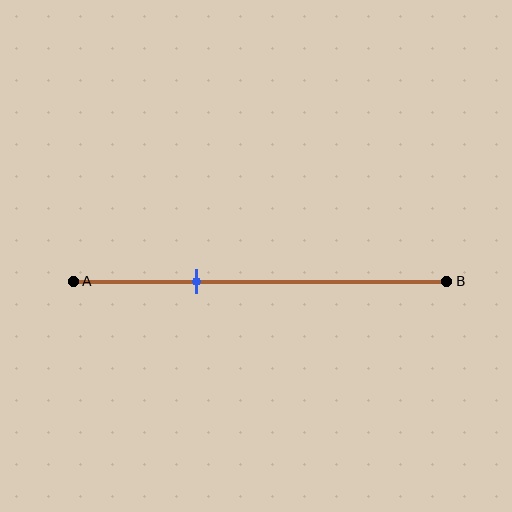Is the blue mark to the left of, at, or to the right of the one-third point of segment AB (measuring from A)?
The blue mark is approximately at the one-third point of segment AB.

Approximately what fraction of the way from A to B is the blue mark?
The blue mark is approximately 35% of the way from A to B.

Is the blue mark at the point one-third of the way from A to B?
Yes, the mark is approximately at the one-third point.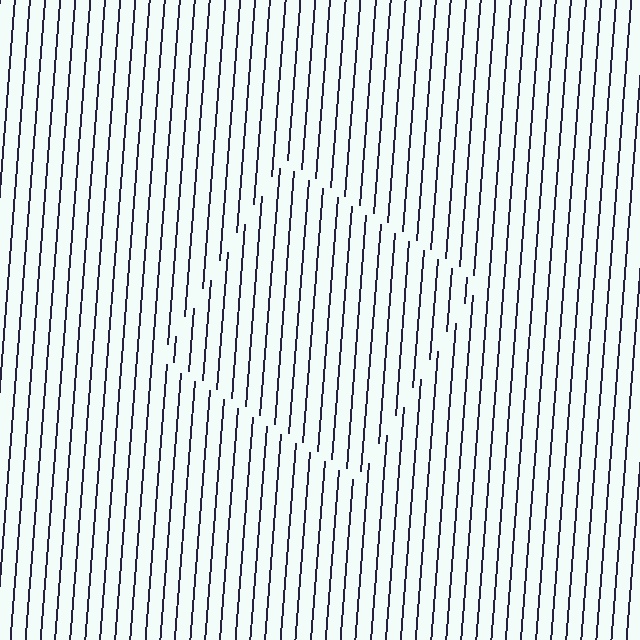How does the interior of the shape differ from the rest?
The interior of the shape contains the same grating, shifted by half a period — the contour is defined by the phase discontinuity where line-ends from the inner and outer gratings abut.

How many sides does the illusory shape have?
4 sides — the line-ends trace a square.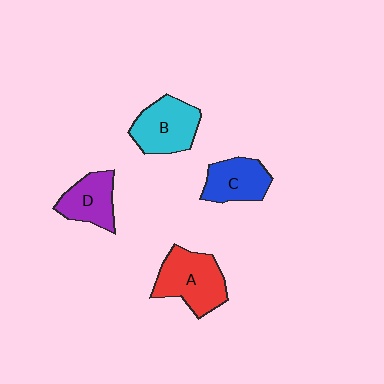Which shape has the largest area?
Shape A (red).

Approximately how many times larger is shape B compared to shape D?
Approximately 1.2 times.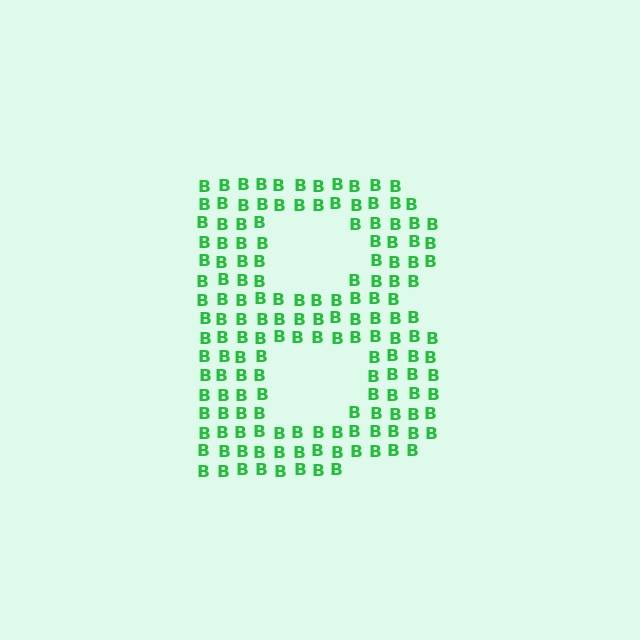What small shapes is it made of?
It is made of small letter B's.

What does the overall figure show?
The overall figure shows the letter B.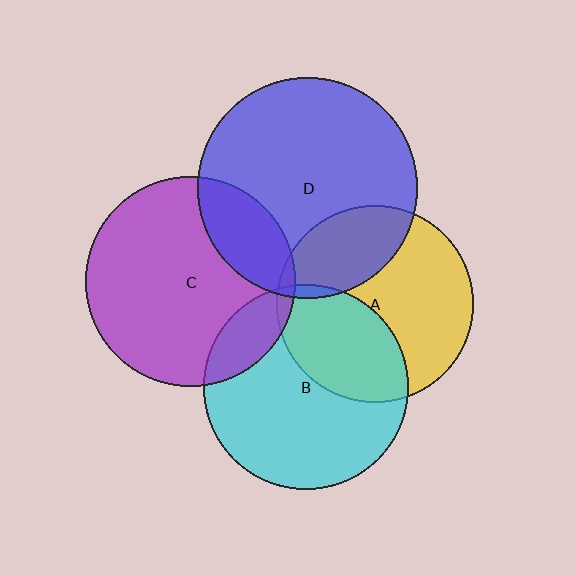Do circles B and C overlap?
Yes.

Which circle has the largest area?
Circle D (blue).